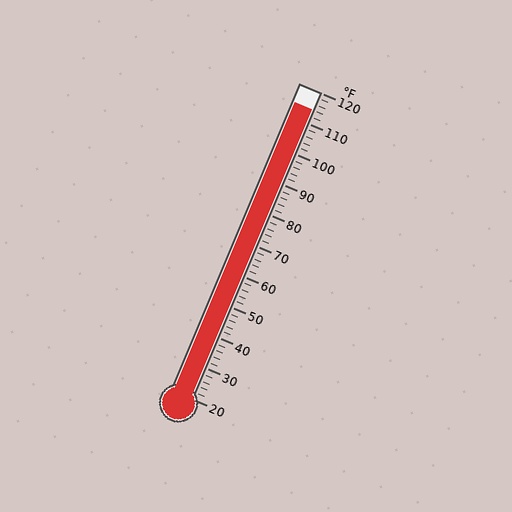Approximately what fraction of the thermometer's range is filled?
The thermometer is filled to approximately 95% of its range.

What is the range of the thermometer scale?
The thermometer scale ranges from 20°F to 120°F.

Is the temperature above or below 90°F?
The temperature is above 90°F.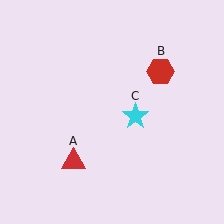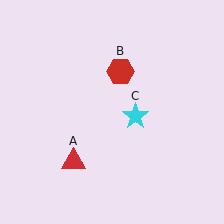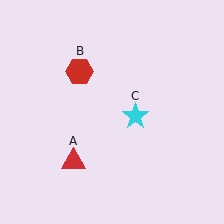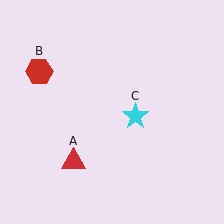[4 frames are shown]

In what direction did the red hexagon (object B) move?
The red hexagon (object B) moved left.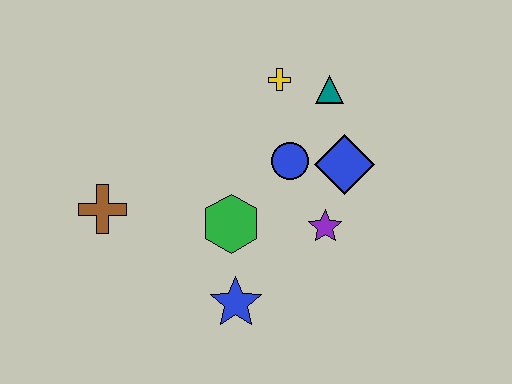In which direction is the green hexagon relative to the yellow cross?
The green hexagon is below the yellow cross.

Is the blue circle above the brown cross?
Yes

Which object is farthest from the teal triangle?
The brown cross is farthest from the teal triangle.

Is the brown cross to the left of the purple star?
Yes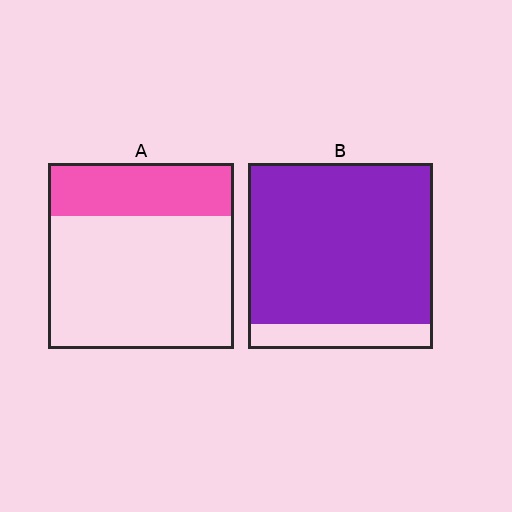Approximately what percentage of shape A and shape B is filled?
A is approximately 30% and B is approximately 85%.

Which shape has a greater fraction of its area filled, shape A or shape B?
Shape B.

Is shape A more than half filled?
No.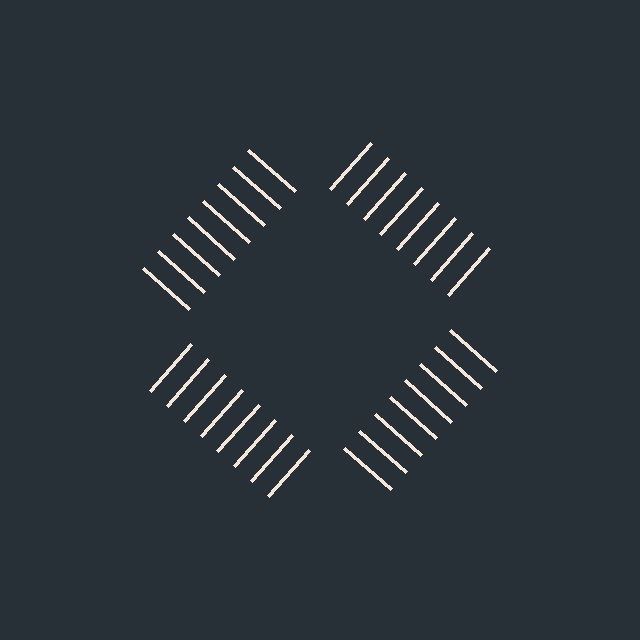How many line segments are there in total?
32 — 8 along each of the 4 edges.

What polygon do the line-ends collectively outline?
An illusory square — the line segments terminate on its edges but no continuous stroke is drawn.